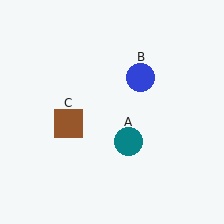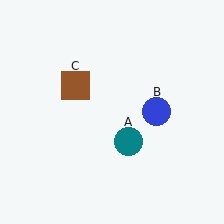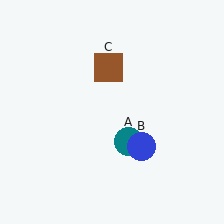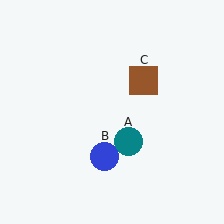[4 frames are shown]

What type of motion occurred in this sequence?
The blue circle (object B), brown square (object C) rotated clockwise around the center of the scene.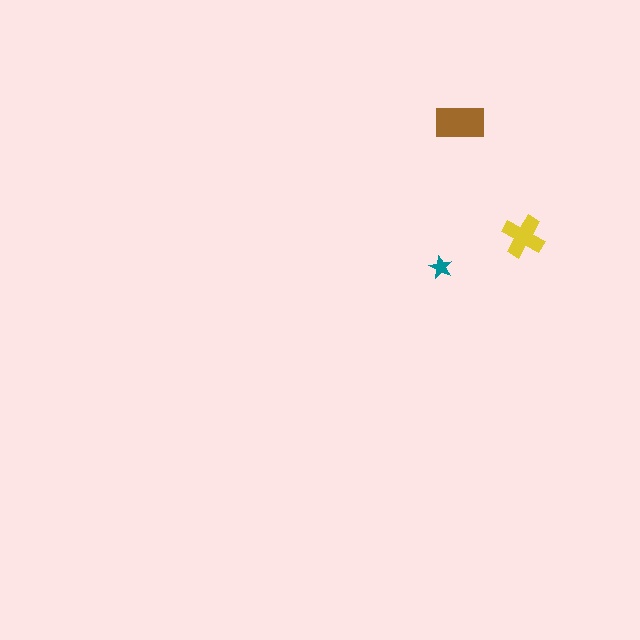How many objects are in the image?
There are 3 objects in the image.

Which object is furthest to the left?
The teal star is leftmost.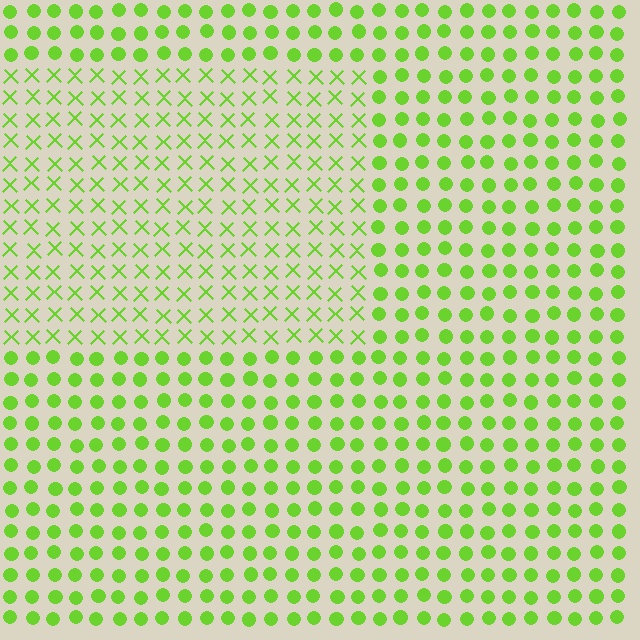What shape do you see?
I see a rectangle.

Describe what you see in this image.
The image is filled with small lime elements arranged in a uniform grid. A rectangle-shaped region contains X marks, while the surrounding area contains circles. The boundary is defined purely by the change in element shape.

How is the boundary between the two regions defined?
The boundary is defined by a change in element shape: X marks inside vs. circles outside. All elements share the same color and spacing.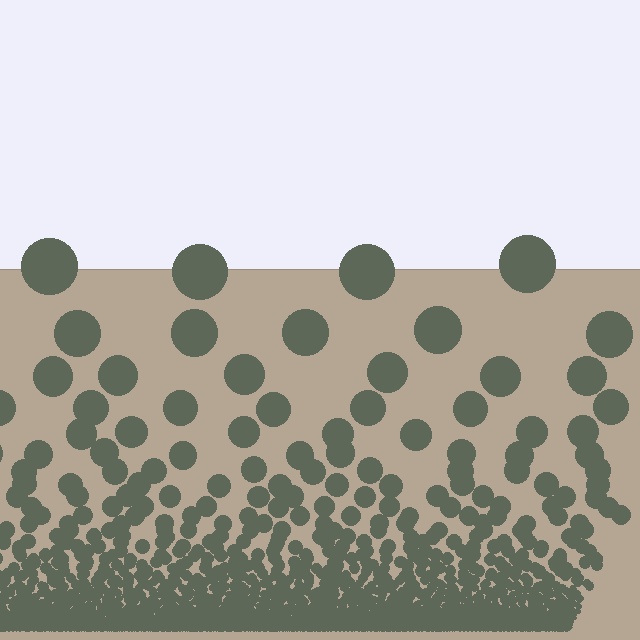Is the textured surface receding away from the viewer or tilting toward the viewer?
The surface appears to tilt toward the viewer. Texture elements get larger and sparser toward the top.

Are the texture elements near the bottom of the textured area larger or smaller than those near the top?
Smaller. The gradient is inverted — elements near the bottom are smaller and denser.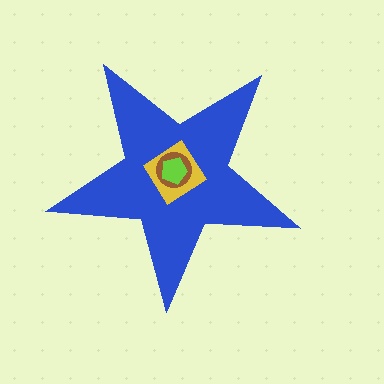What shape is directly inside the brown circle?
The lime pentagon.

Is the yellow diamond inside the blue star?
Yes.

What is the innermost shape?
The lime pentagon.